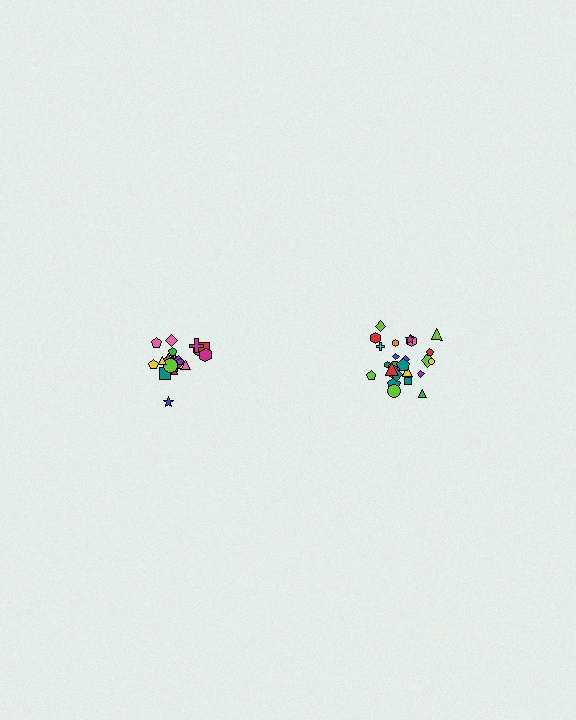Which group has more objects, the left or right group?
The right group.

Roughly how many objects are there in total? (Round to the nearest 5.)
Roughly 45 objects in total.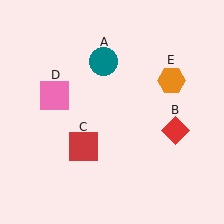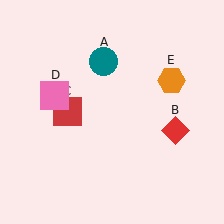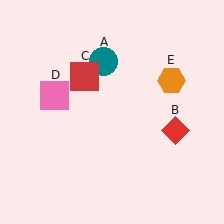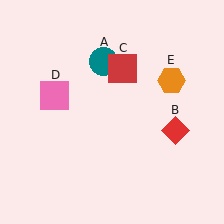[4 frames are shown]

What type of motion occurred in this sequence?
The red square (object C) rotated clockwise around the center of the scene.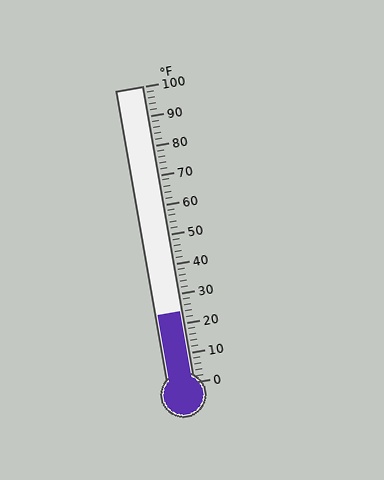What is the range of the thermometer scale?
The thermometer scale ranges from 0°F to 100°F.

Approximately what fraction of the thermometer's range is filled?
The thermometer is filled to approximately 25% of its range.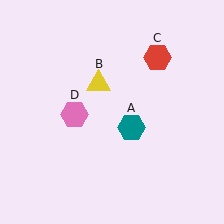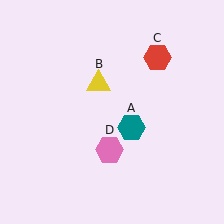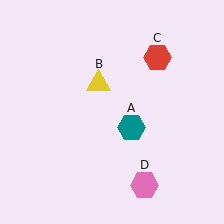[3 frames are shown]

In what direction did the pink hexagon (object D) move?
The pink hexagon (object D) moved down and to the right.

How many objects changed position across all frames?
1 object changed position: pink hexagon (object D).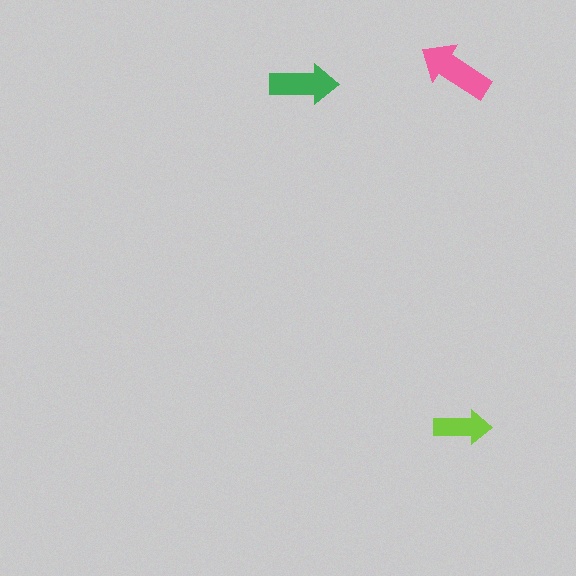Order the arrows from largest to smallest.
the pink one, the green one, the lime one.